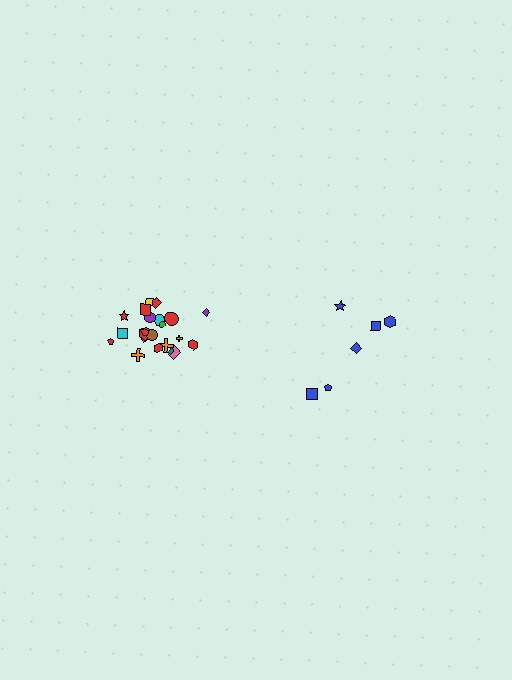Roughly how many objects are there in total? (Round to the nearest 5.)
Roughly 30 objects in total.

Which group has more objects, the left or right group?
The left group.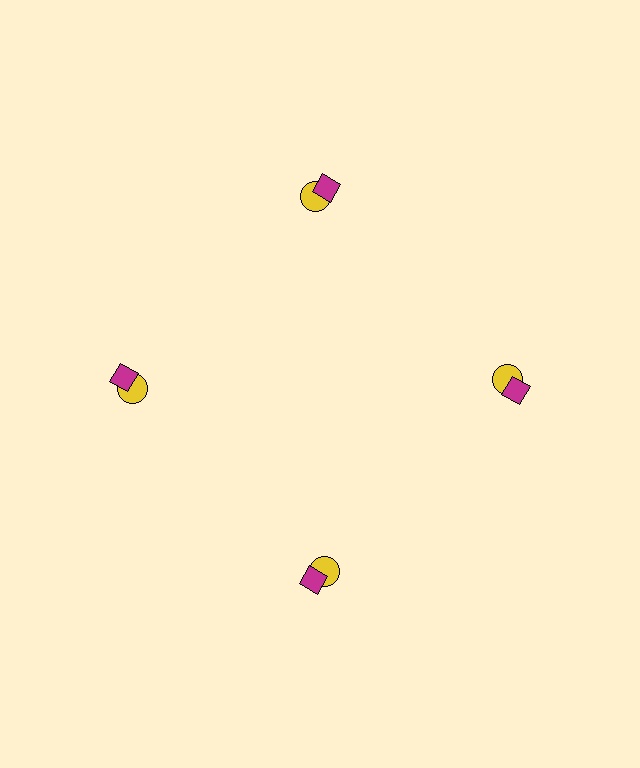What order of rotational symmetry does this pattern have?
This pattern has 4-fold rotational symmetry.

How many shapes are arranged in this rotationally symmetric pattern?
There are 8 shapes, arranged in 4 groups of 2.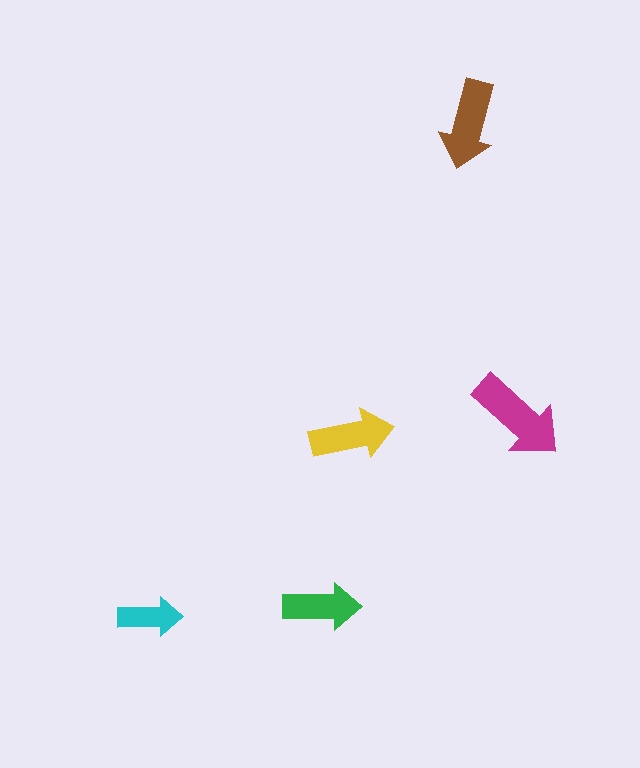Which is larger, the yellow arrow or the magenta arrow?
The magenta one.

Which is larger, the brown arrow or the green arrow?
The brown one.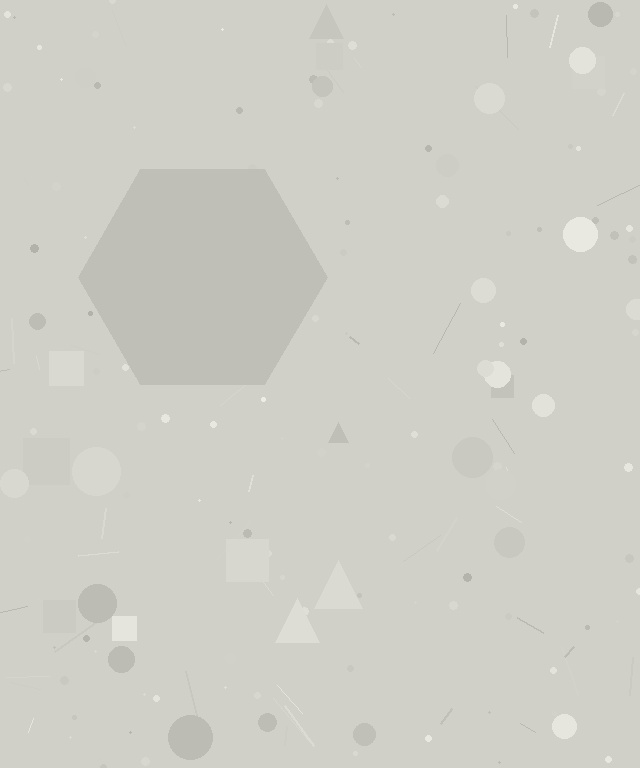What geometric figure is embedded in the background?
A hexagon is embedded in the background.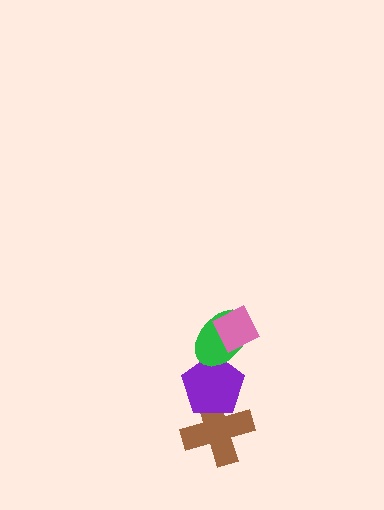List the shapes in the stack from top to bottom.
From top to bottom: the pink diamond, the green ellipse, the purple pentagon, the brown cross.